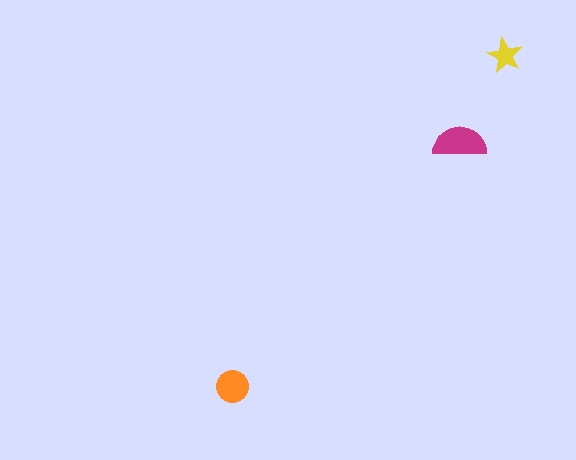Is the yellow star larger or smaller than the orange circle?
Smaller.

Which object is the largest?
The magenta semicircle.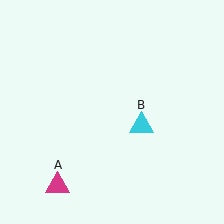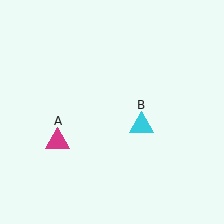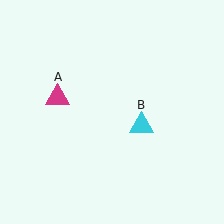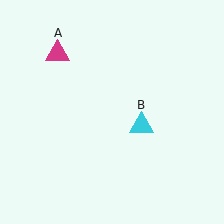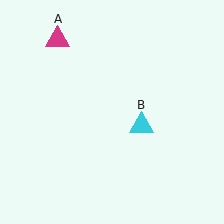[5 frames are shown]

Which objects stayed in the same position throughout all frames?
Cyan triangle (object B) remained stationary.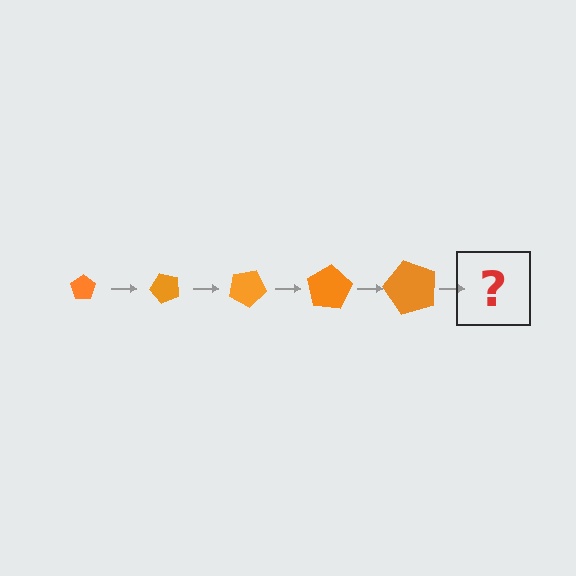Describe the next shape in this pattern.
It should be a pentagon, larger than the previous one and rotated 250 degrees from the start.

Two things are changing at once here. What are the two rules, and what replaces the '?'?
The two rules are that the pentagon grows larger each step and it rotates 50 degrees each step. The '?' should be a pentagon, larger than the previous one and rotated 250 degrees from the start.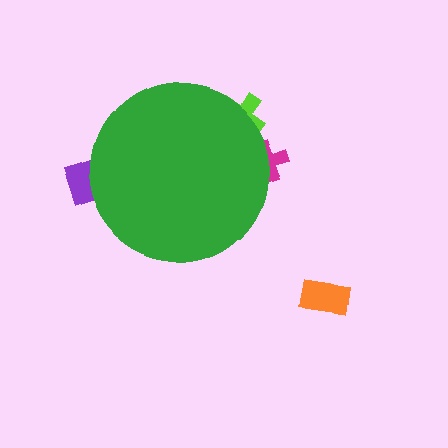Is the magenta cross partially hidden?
Yes, the magenta cross is partially hidden behind the green circle.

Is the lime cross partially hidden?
Yes, the lime cross is partially hidden behind the green circle.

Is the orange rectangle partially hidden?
No, the orange rectangle is fully visible.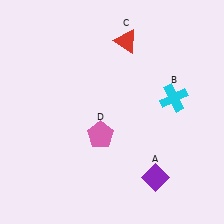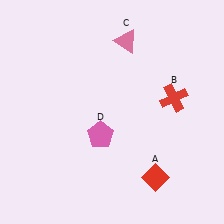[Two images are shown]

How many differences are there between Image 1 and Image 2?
There are 3 differences between the two images.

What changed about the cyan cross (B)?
In Image 1, B is cyan. In Image 2, it changed to red.